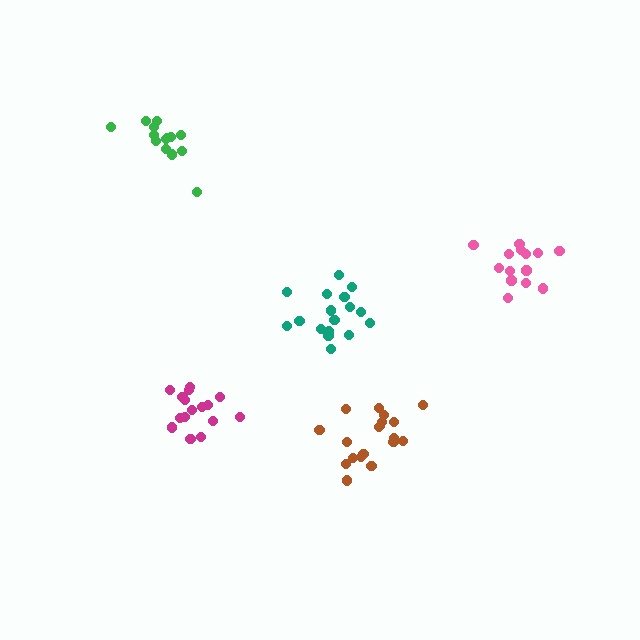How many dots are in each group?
Group 1: 19 dots, Group 2: 14 dots, Group 3: 16 dots, Group 4: 17 dots, Group 5: 14 dots (80 total).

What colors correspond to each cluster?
The clusters are colored: brown, green, magenta, teal, pink.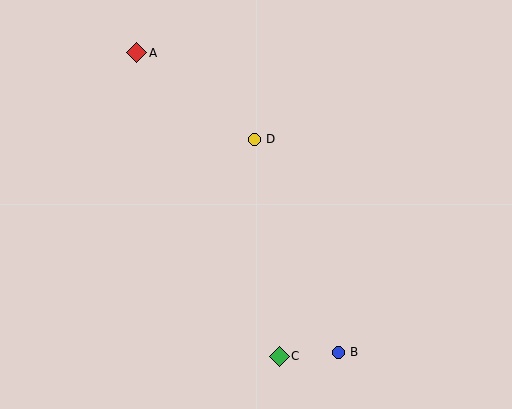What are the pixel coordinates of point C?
Point C is at (279, 356).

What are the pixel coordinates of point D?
Point D is at (254, 139).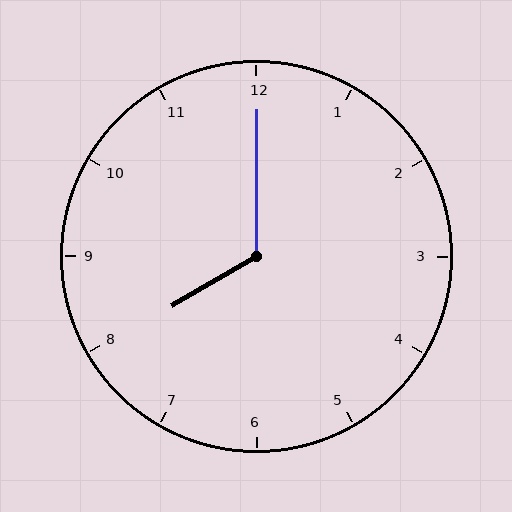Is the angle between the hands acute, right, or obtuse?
It is obtuse.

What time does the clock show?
8:00.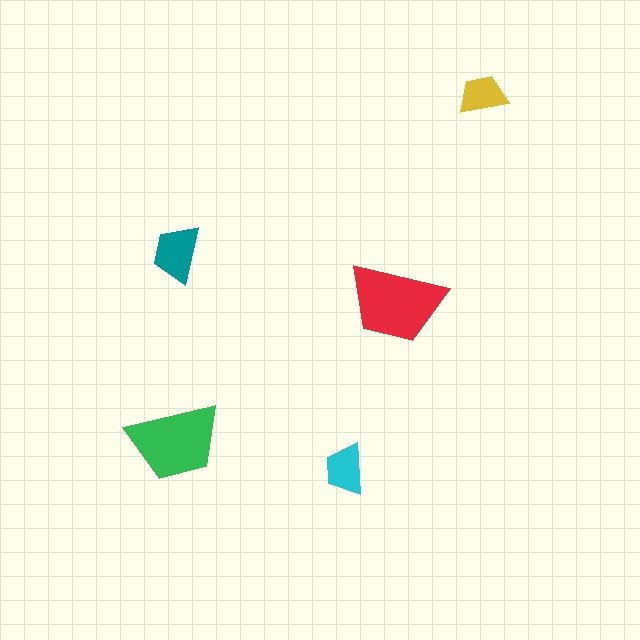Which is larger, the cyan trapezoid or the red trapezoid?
The red one.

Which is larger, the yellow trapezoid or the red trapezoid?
The red one.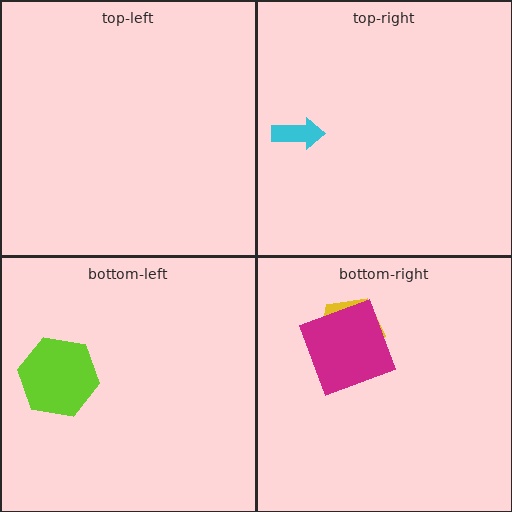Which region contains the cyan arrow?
The top-right region.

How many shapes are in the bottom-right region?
2.